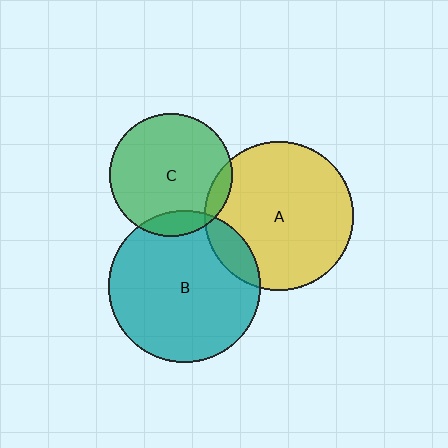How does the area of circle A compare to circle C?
Approximately 1.5 times.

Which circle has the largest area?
Circle B (teal).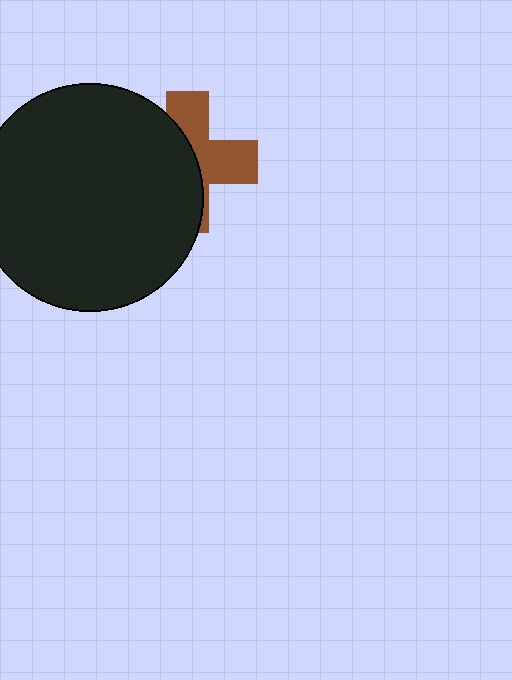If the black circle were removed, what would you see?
You would see the complete brown cross.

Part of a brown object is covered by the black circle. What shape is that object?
It is a cross.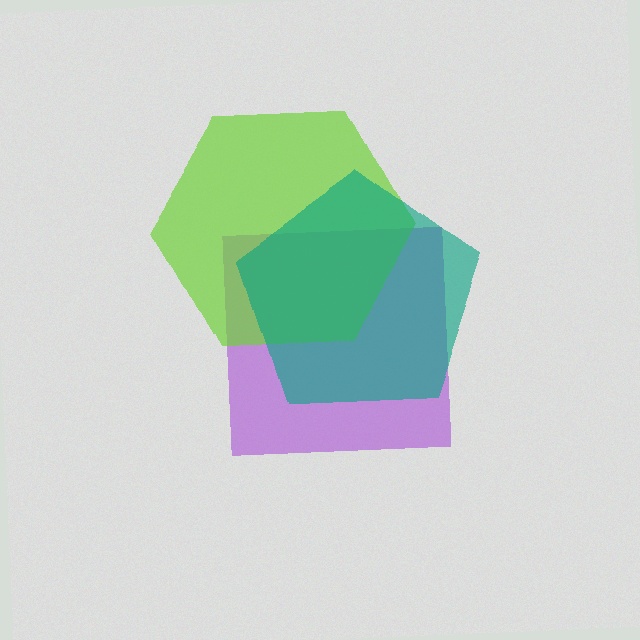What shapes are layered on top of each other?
The layered shapes are: a purple square, a lime hexagon, a teal pentagon.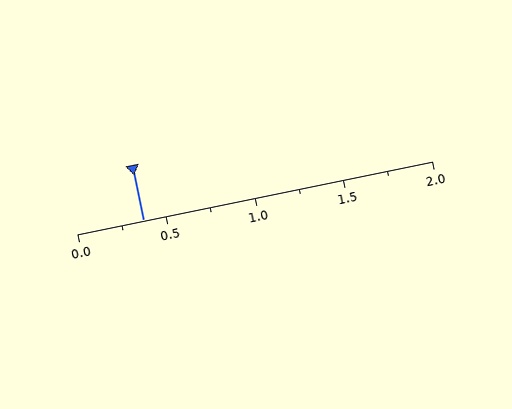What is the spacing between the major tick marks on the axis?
The major ticks are spaced 0.5 apart.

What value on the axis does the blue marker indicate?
The marker indicates approximately 0.38.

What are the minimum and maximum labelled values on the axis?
The axis runs from 0.0 to 2.0.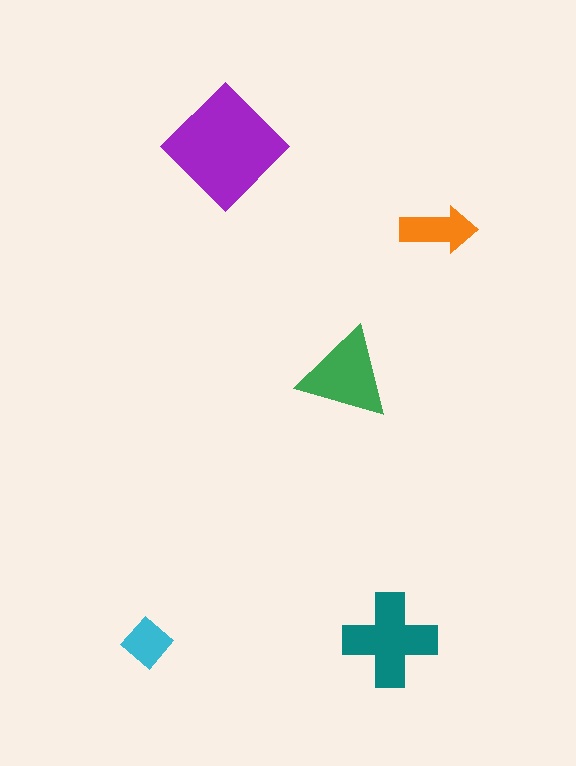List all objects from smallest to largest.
The cyan diamond, the orange arrow, the green triangle, the teal cross, the purple diamond.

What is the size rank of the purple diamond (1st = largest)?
1st.